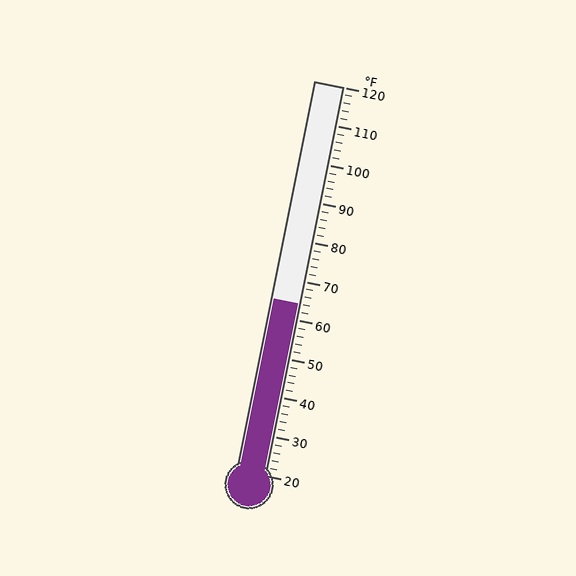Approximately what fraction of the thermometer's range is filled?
The thermometer is filled to approximately 45% of its range.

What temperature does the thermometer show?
The thermometer shows approximately 64°F.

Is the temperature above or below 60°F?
The temperature is above 60°F.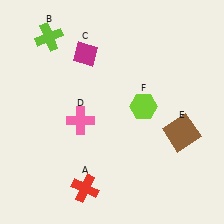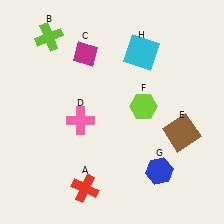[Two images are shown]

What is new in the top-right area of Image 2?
A cyan square (H) was added in the top-right area of Image 2.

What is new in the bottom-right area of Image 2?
A blue hexagon (G) was added in the bottom-right area of Image 2.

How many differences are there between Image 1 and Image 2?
There are 2 differences between the two images.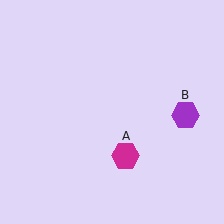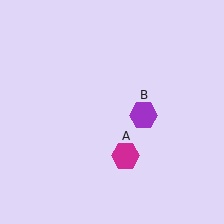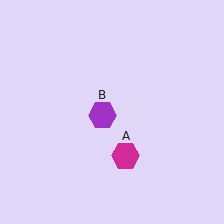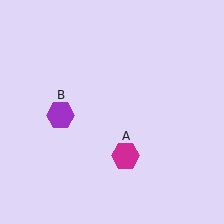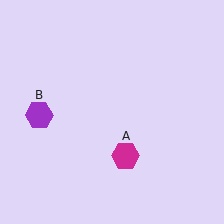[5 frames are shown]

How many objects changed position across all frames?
1 object changed position: purple hexagon (object B).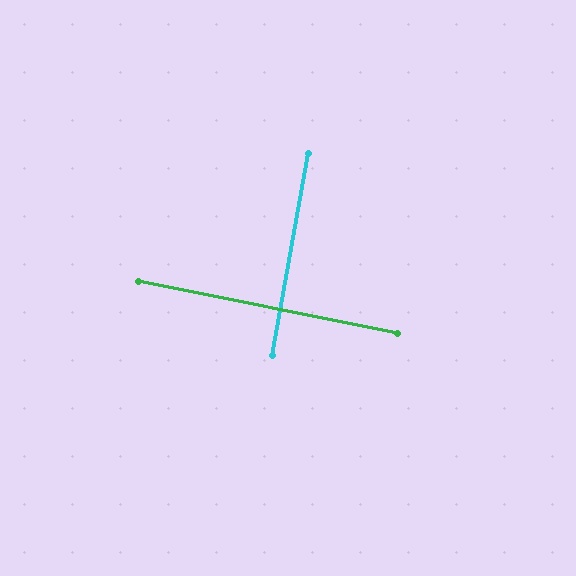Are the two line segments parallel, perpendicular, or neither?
Perpendicular — they meet at approximately 89°.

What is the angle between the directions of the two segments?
Approximately 89 degrees.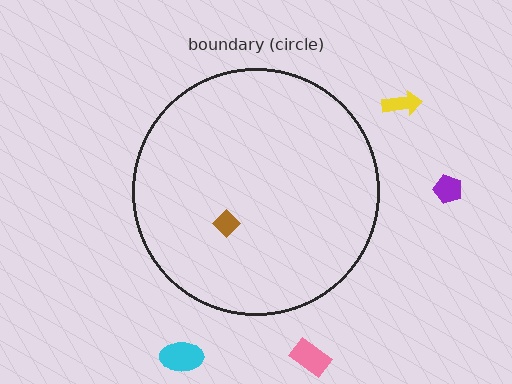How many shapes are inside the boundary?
1 inside, 4 outside.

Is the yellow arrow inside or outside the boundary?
Outside.